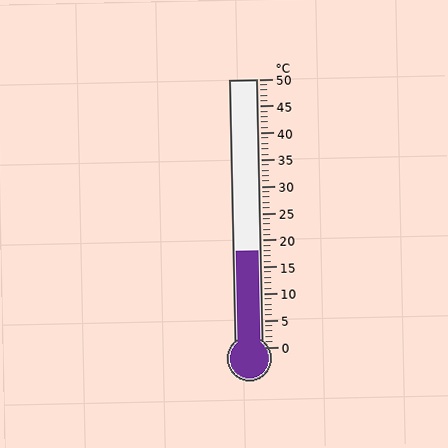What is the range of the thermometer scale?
The thermometer scale ranges from 0°C to 50°C.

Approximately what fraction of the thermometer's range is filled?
The thermometer is filled to approximately 35% of its range.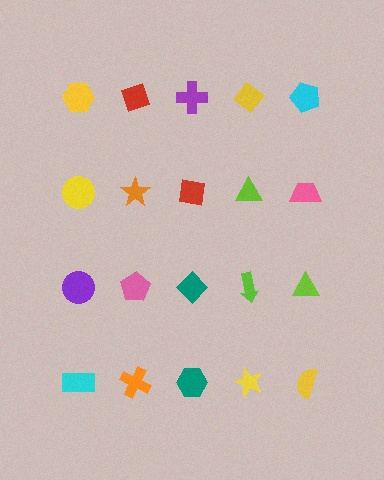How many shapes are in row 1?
5 shapes.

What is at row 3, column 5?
A lime triangle.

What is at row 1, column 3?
A purple cross.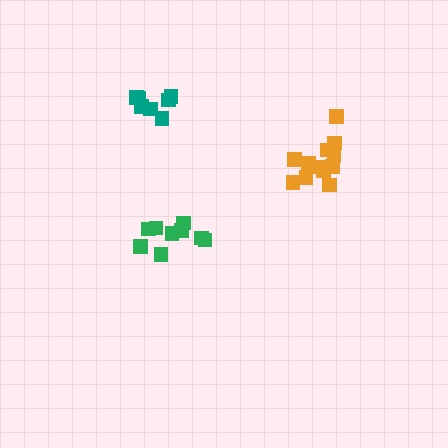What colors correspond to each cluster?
The clusters are colored: teal, orange, green.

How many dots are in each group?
Group 1: 7 dots, Group 2: 12 dots, Group 3: 9 dots (28 total).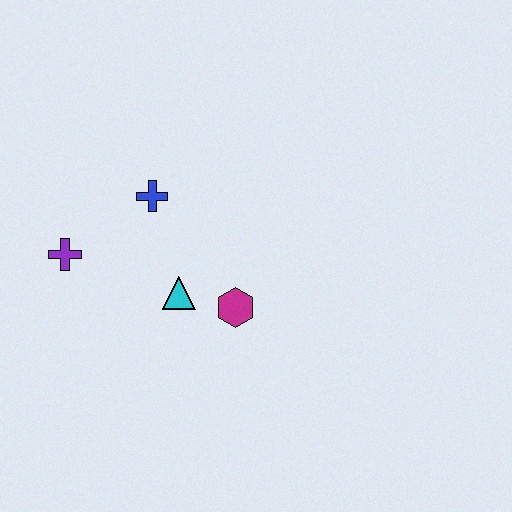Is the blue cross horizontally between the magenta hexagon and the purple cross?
Yes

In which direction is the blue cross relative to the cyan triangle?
The blue cross is above the cyan triangle.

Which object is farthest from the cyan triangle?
The purple cross is farthest from the cyan triangle.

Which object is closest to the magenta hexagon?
The cyan triangle is closest to the magenta hexagon.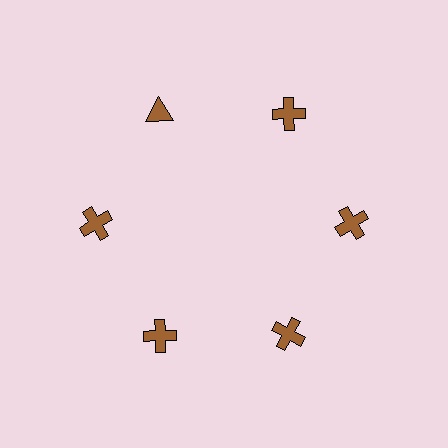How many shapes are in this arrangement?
There are 6 shapes arranged in a ring pattern.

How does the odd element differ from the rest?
It has a different shape: triangle instead of cross.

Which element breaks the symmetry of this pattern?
The brown triangle at roughly the 11 o'clock position breaks the symmetry. All other shapes are brown crosses.